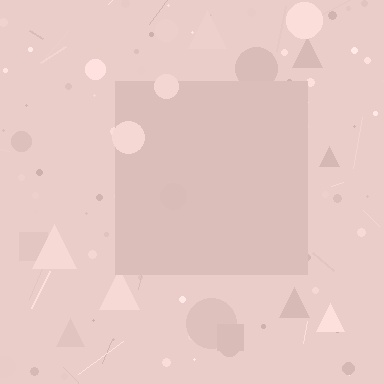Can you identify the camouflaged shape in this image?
The camouflaged shape is a square.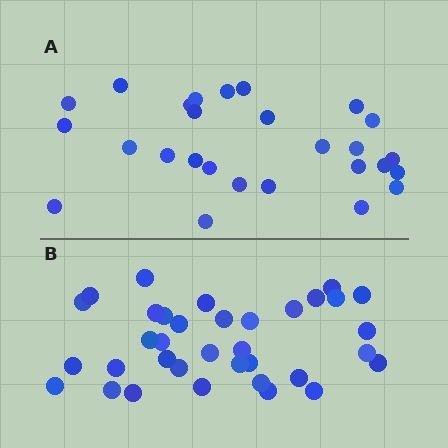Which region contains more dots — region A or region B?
Region B (the bottom region) has more dots.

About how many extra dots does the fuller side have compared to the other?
Region B has roughly 8 or so more dots than region A.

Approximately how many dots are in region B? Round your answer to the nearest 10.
About 40 dots. (The exact count is 35, which rounds to 40.)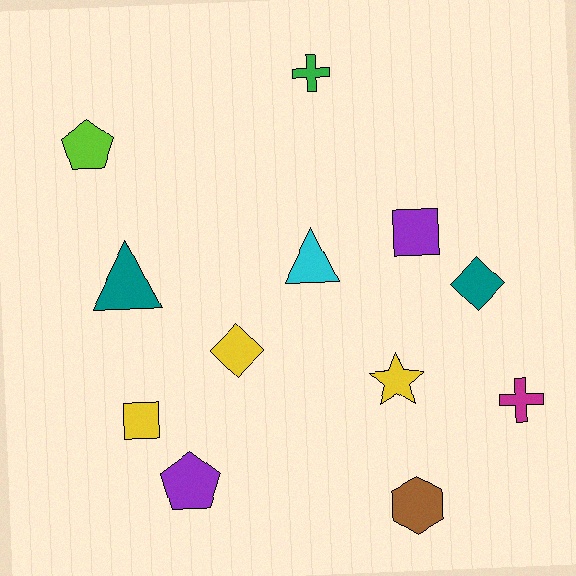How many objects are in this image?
There are 12 objects.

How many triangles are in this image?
There are 2 triangles.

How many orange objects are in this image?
There are no orange objects.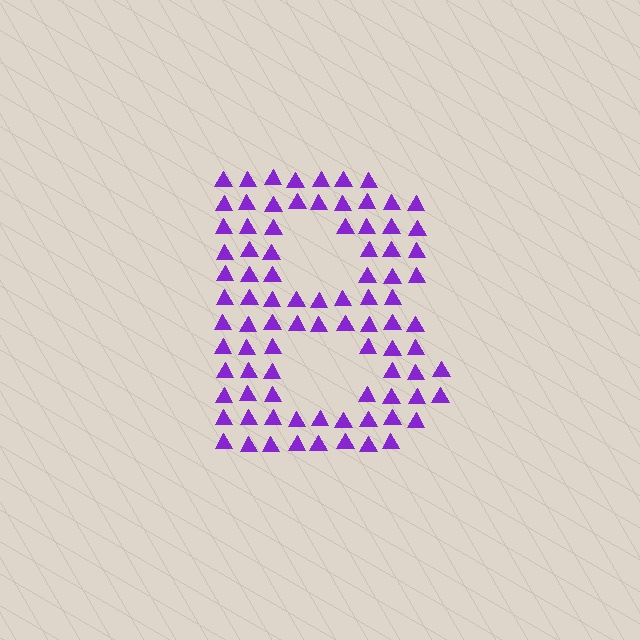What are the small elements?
The small elements are triangles.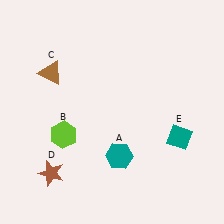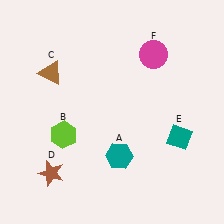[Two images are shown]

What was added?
A magenta circle (F) was added in Image 2.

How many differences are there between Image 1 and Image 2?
There is 1 difference between the two images.